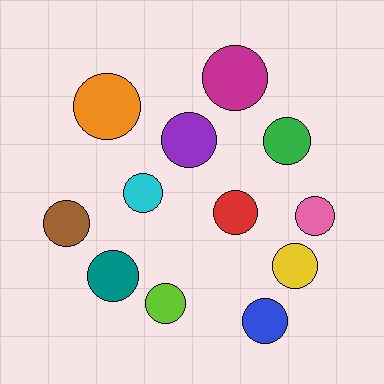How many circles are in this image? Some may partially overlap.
There are 12 circles.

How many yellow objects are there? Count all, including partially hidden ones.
There is 1 yellow object.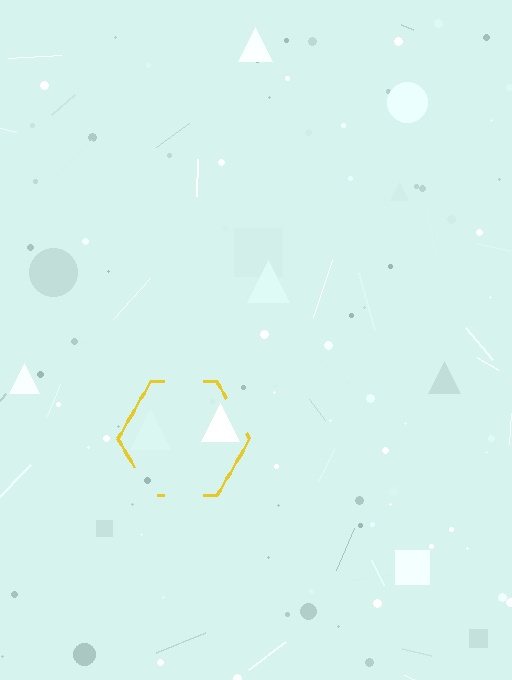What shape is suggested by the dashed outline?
The dashed outline suggests a hexagon.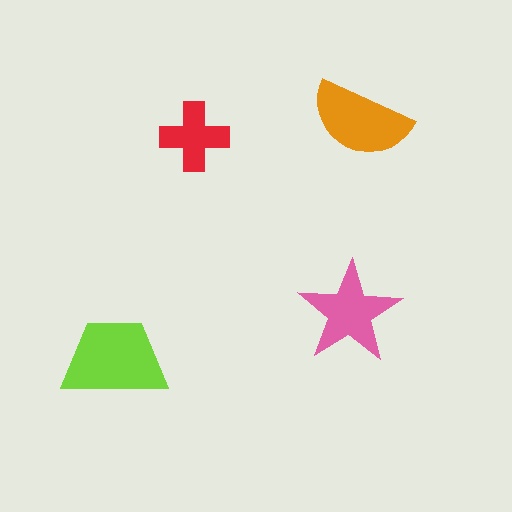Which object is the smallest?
The red cross.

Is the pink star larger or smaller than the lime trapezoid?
Smaller.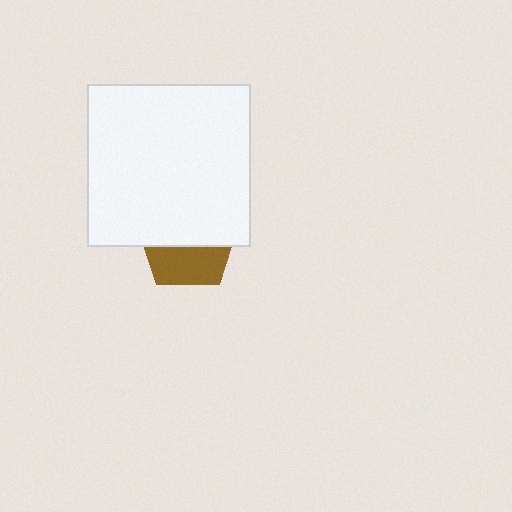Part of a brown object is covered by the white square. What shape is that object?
It is a pentagon.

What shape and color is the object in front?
The object in front is a white square.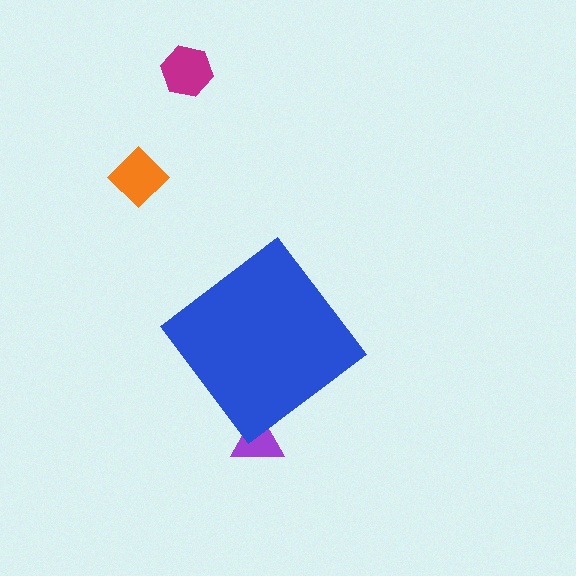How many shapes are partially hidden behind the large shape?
1 shape is partially hidden.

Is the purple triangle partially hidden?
Yes, the purple triangle is partially hidden behind the blue diamond.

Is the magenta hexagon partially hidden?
No, the magenta hexagon is fully visible.